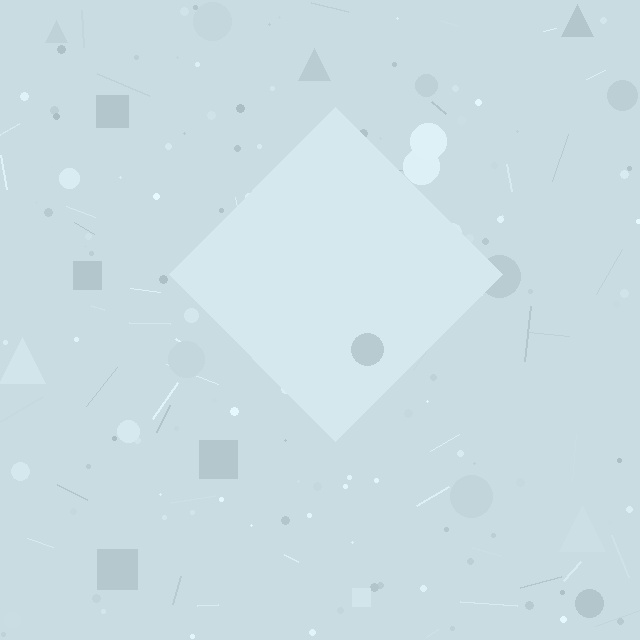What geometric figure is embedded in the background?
A diamond is embedded in the background.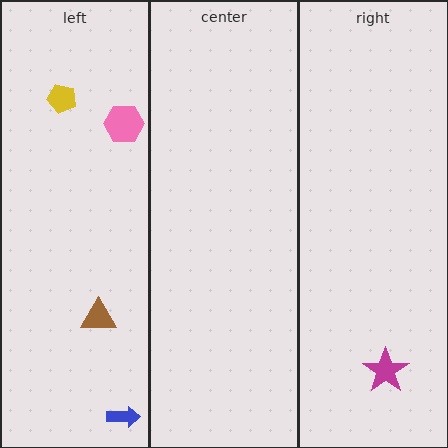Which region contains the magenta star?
The right region.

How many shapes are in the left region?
4.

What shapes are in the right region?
The magenta star.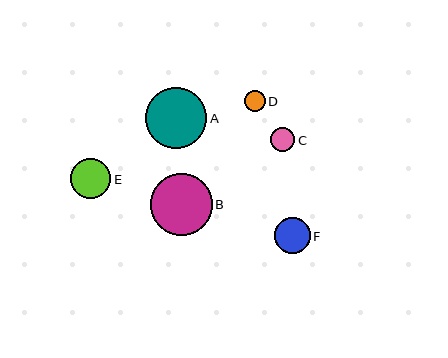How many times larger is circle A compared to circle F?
Circle A is approximately 1.7 times the size of circle F.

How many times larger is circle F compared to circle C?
Circle F is approximately 1.5 times the size of circle C.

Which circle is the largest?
Circle B is the largest with a size of approximately 62 pixels.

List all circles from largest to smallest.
From largest to smallest: B, A, E, F, C, D.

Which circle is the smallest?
Circle D is the smallest with a size of approximately 21 pixels.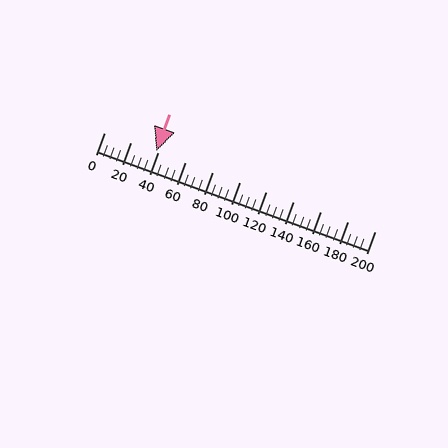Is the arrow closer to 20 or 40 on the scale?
The arrow is closer to 40.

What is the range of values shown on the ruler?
The ruler shows values from 0 to 200.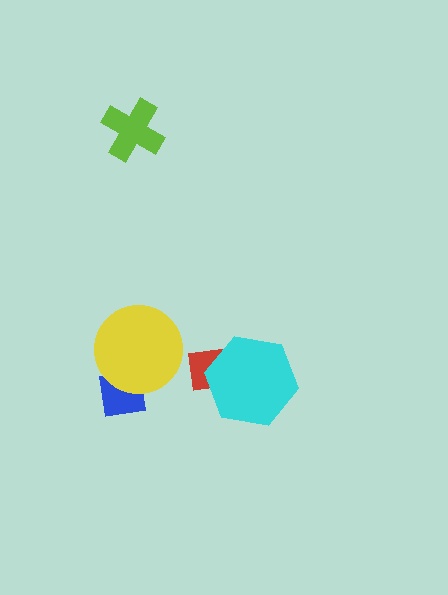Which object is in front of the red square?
The cyan hexagon is in front of the red square.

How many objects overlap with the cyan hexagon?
1 object overlaps with the cyan hexagon.